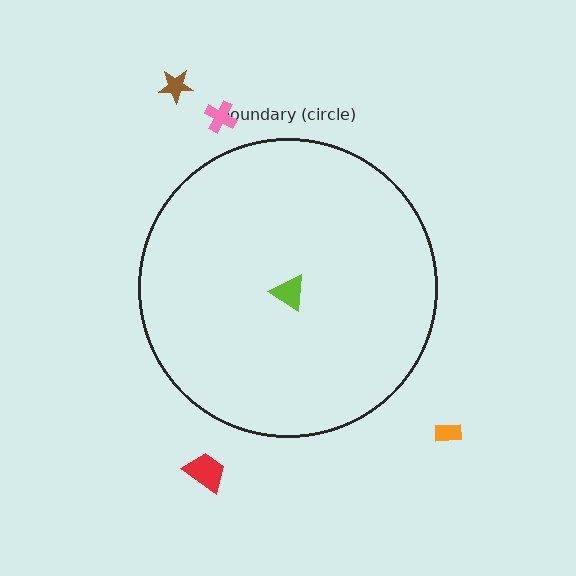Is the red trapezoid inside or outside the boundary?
Outside.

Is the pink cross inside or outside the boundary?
Outside.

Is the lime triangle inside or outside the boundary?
Inside.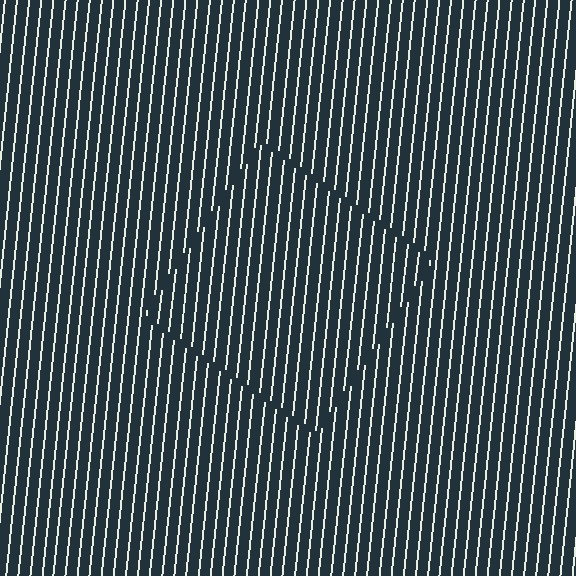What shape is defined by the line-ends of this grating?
An illusory square. The interior of the shape contains the same grating, shifted by half a period — the contour is defined by the phase discontinuity where line-ends from the inner and outer gratings abut.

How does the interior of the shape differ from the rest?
The interior of the shape contains the same grating, shifted by half a period — the contour is defined by the phase discontinuity where line-ends from the inner and outer gratings abut.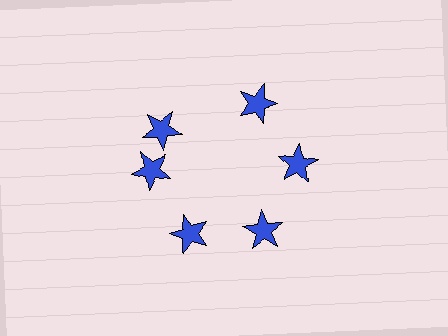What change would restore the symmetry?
The symmetry would be restored by rotating it back into even spacing with its neighbors so that all 6 stars sit at equal angles and equal distance from the center.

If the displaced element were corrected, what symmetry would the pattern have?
It would have 6-fold rotational symmetry — the pattern would map onto itself every 60 degrees.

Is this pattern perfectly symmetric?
No. The 6 blue stars are arranged in a ring, but one element near the 11 o'clock position is rotated out of alignment along the ring, breaking the 6-fold rotational symmetry.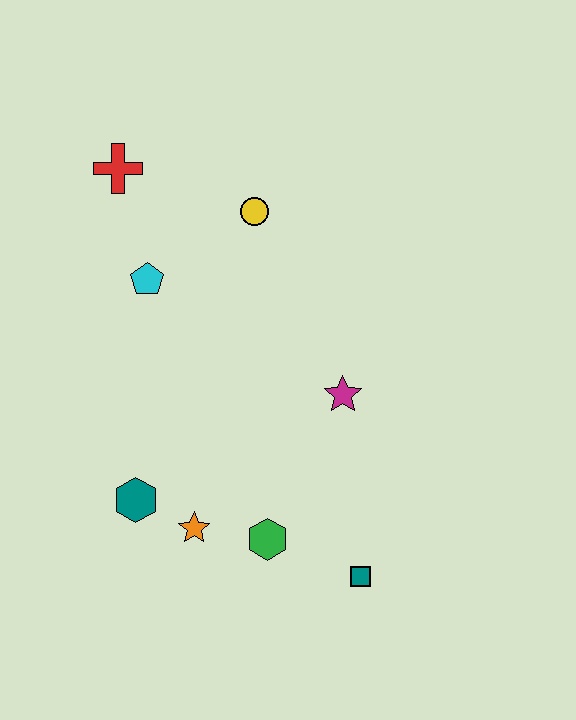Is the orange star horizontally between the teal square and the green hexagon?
No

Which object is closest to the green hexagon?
The orange star is closest to the green hexagon.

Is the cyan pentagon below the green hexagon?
No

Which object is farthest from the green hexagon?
The red cross is farthest from the green hexagon.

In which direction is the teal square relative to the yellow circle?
The teal square is below the yellow circle.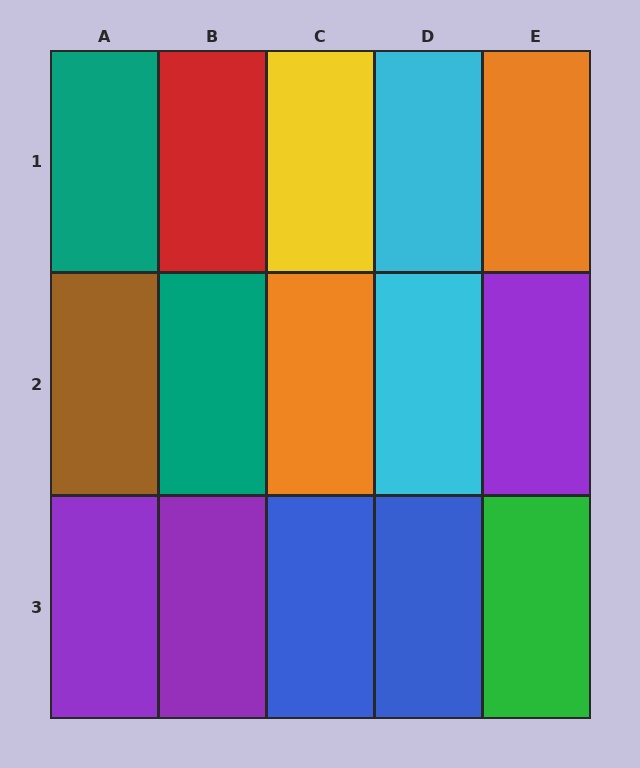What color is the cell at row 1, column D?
Cyan.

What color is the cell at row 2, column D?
Cyan.